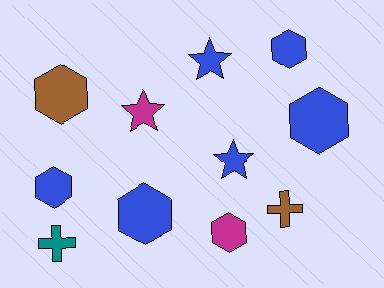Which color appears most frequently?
Blue, with 6 objects.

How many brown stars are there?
There are no brown stars.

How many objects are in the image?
There are 11 objects.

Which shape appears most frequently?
Hexagon, with 6 objects.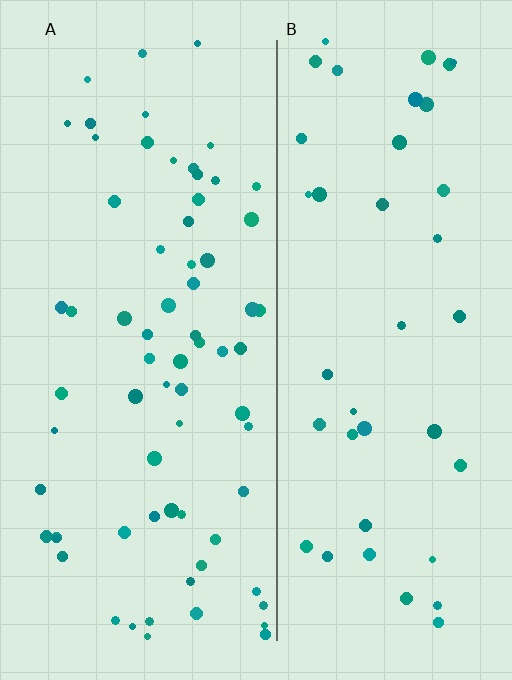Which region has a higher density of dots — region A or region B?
A (the left).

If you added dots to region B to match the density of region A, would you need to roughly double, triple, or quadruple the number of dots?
Approximately double.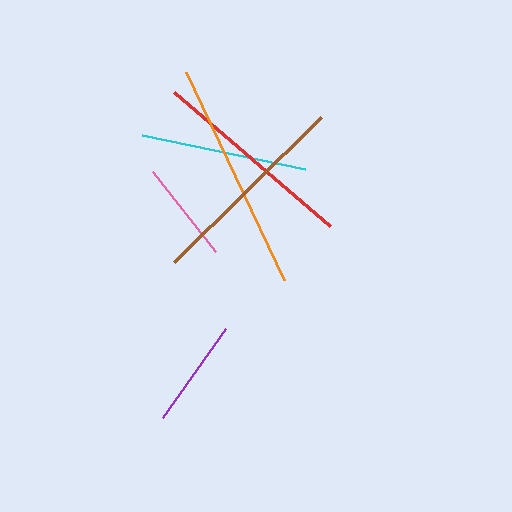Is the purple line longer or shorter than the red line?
The red line is longer than the purple line.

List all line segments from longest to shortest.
From longest to shortest: orange, brown, red, cyan, purple, pink.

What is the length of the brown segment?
The brown segment is approximately 207 pixels long.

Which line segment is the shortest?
The pink line is the shortest at approximately 102 pixels.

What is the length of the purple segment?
The purple segment is approximately 109 pixels long.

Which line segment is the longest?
The orange line is the longest at approximately 230 pixels.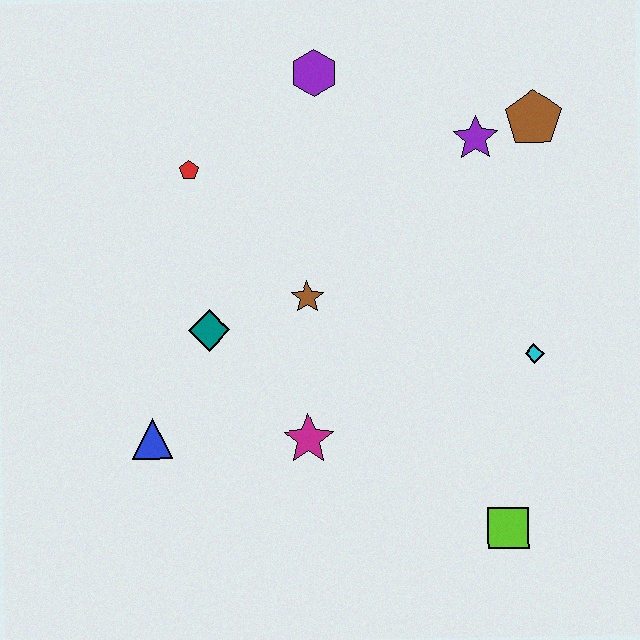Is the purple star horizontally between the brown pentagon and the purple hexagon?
Yes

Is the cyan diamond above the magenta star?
Yes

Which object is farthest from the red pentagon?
The lime square is farthest from the red pentagon.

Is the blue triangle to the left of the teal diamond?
Yes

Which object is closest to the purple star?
The brown pentagon is closest to the purple star.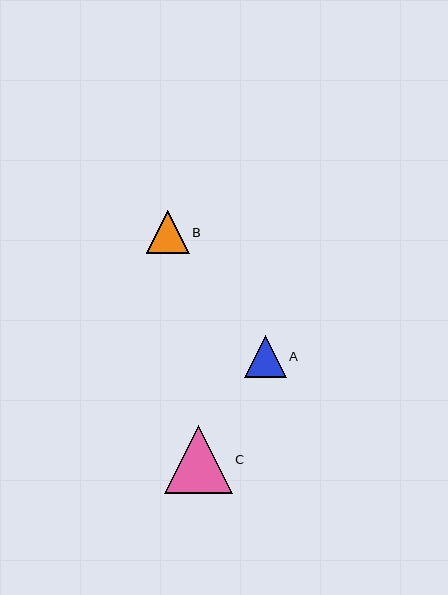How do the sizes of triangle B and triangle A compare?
Triangle B and triangle A are approximately the same size.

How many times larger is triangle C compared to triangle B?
Triangle C is approximately 1.6 times the size of triangle B.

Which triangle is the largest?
Triangle C is the largest with a size of approximately 68 pixels.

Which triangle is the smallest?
Triangle A is the smallest with a size of approximately 42 pixels.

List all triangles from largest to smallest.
From largest to smallest: C, B, A.